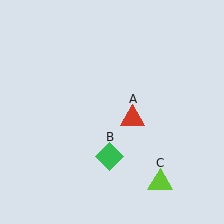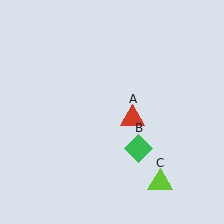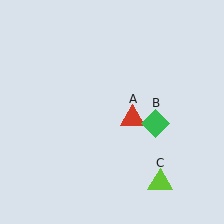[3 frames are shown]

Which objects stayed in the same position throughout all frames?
Red triangle (object A) and lime triangle (object C) remained stationary.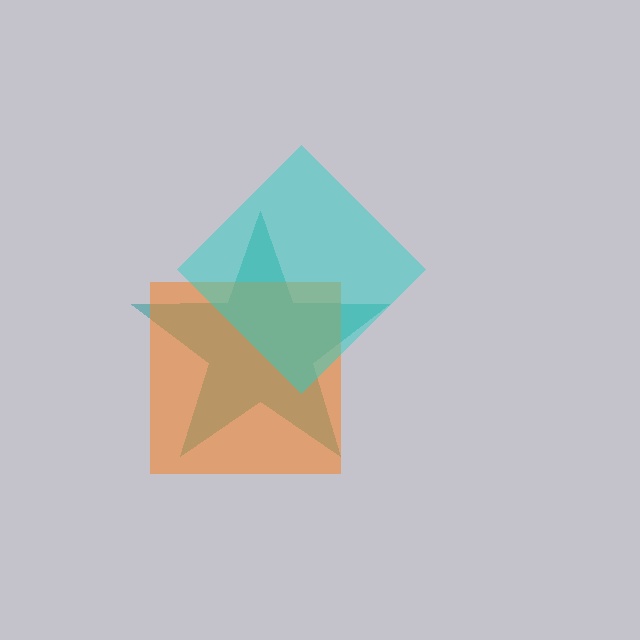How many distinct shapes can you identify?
There are 3 distinct shapes: a teal star, an orange square, a cyan diamond.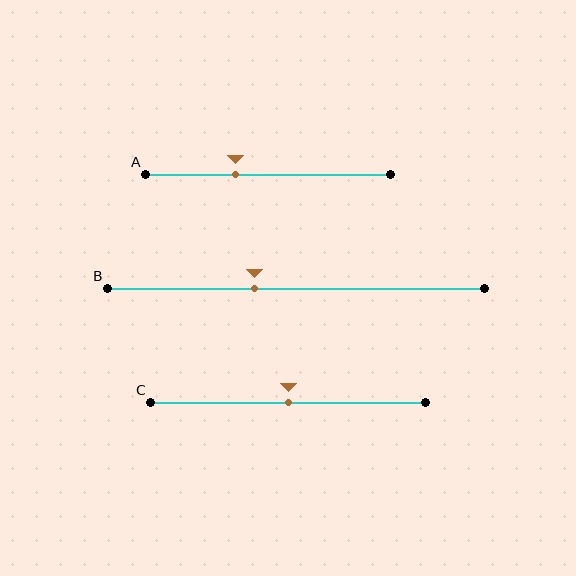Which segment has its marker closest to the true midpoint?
Segment C has its marker closest to the true midpoint.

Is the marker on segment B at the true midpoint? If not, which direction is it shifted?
No, the marker on segment B is shifted to the left by about 11% of the segment length.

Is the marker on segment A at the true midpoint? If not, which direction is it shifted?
No, the marker on segment A is shifted to the left by about 13% of the segment length.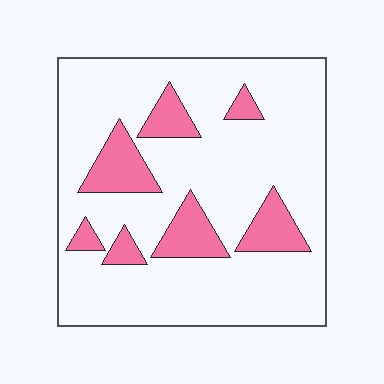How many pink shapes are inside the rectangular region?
7.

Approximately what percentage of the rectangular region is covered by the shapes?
Approximately 20%.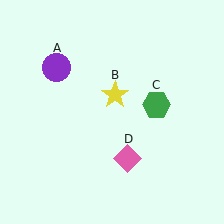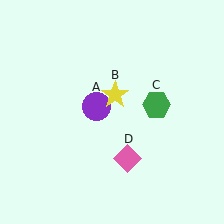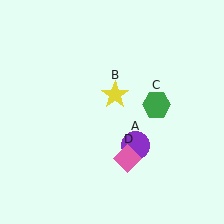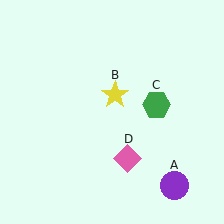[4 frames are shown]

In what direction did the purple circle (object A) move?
The purple circle (object A) moved down and to the right.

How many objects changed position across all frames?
1 object changed position: purple circle (object A).